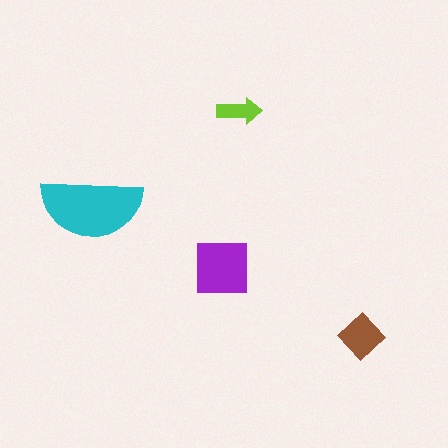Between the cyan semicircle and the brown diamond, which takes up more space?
The cyan semicircle.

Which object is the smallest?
The lime arrow.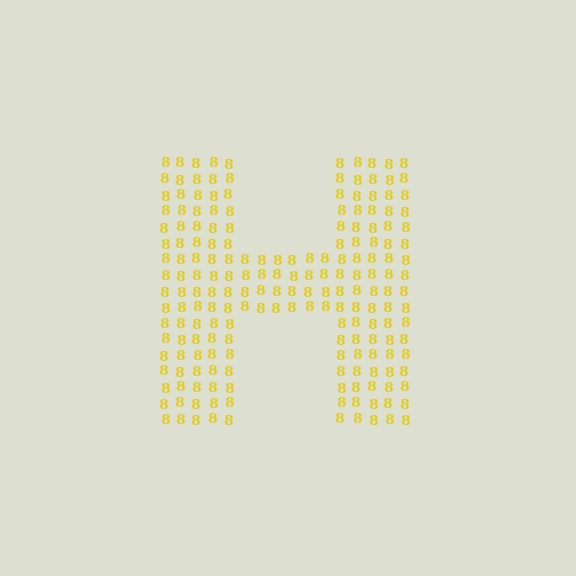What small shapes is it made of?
It is made of small digit 8's.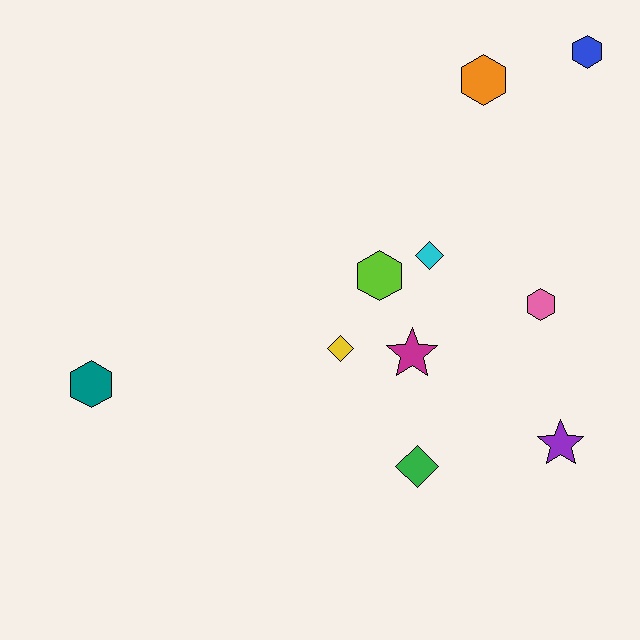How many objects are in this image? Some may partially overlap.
There are 10 objects.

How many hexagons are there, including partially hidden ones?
There are 5 hexagons.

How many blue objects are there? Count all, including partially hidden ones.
There is 1 blue object.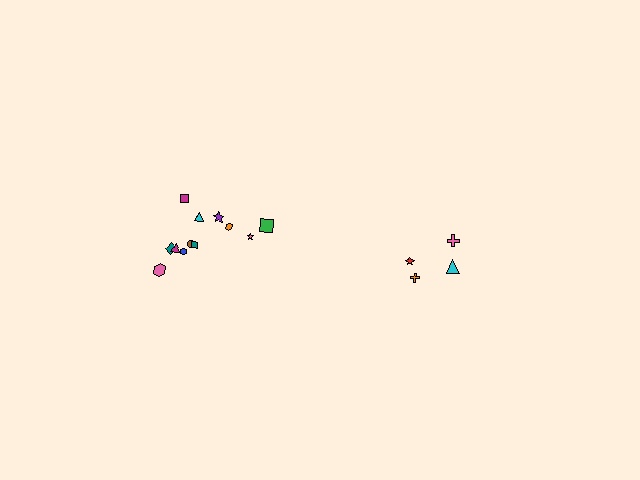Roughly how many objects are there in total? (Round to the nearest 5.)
Roughly 15 objects in total.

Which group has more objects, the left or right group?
The left group.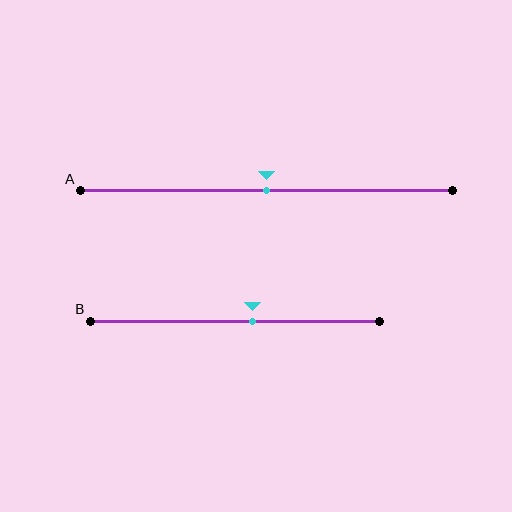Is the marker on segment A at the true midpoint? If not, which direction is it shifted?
Yes, the marker on segment A is at the true midpoint.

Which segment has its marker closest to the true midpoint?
Segment A has its marker closest to the true midpoint.